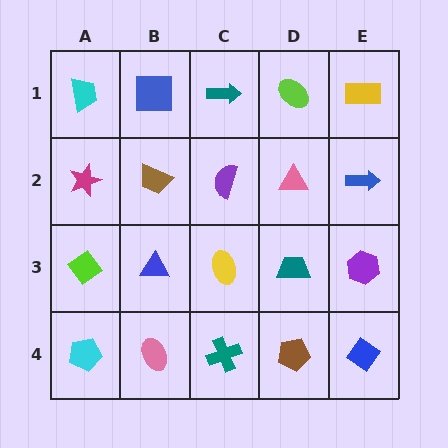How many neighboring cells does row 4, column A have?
2.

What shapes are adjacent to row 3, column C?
A purple semicircle (row 2, column C), a teal cross (row 4, column C), a blue triangle (row 3, column B), a teal trapezoid (row 3, column D).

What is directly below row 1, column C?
A purple semicircle.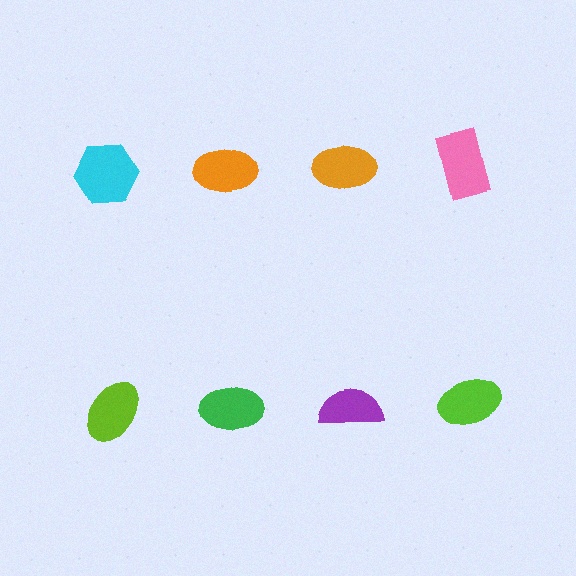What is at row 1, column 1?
A cyan hexagon.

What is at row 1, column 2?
An orange ellipse.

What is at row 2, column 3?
A purple semicircle.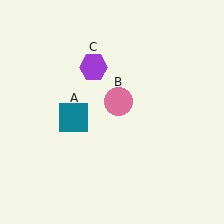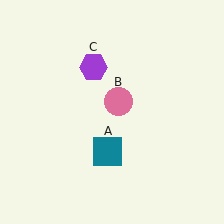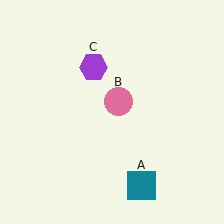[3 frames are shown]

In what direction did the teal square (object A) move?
The teal square (object A) moved down and to the right.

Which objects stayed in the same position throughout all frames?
Pink circle (object B) and purple hexagon (object C) remained stationary.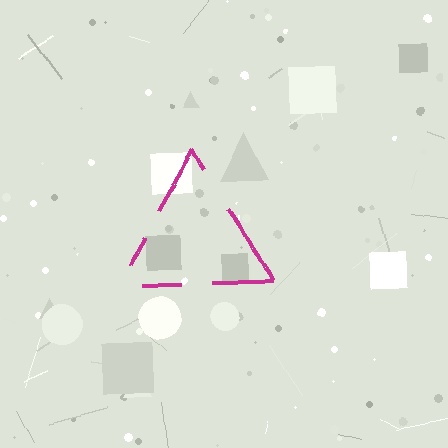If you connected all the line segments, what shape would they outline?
They would outline a triangle.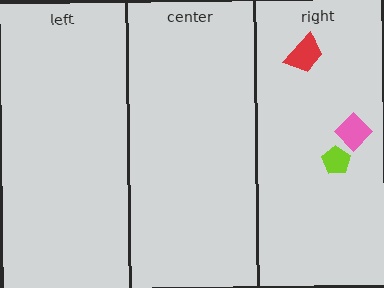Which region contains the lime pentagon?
The right region.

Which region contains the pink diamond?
The right region.